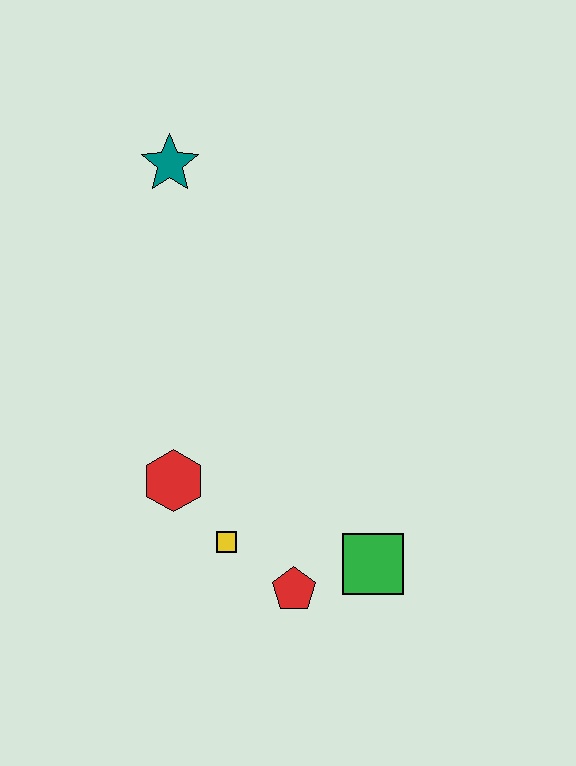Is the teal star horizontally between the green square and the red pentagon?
No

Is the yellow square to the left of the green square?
Yes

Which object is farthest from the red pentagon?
The teal star is farthest from the red pentagon.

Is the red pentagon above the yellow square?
No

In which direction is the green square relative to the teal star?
The green square is below the teal star.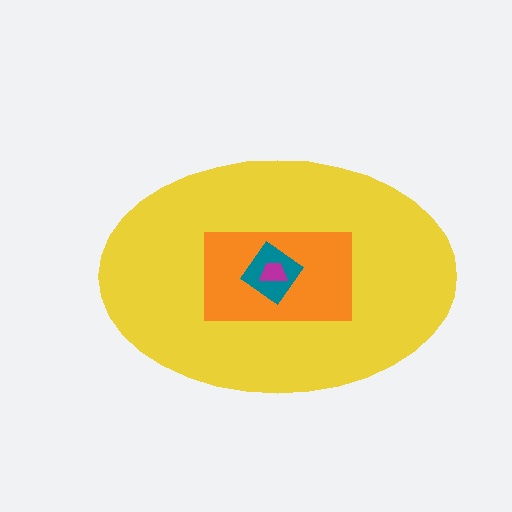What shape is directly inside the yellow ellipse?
The orange rectangle.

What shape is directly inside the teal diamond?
The magenta trapezoid.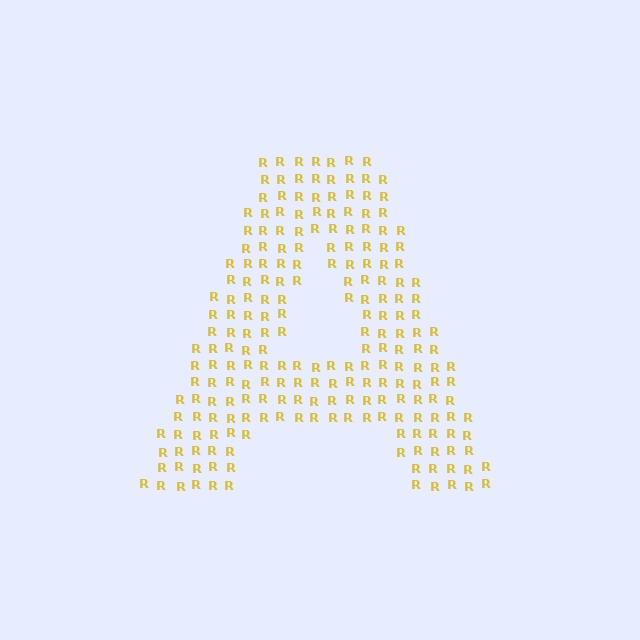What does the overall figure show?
The overall figure shows the letter A.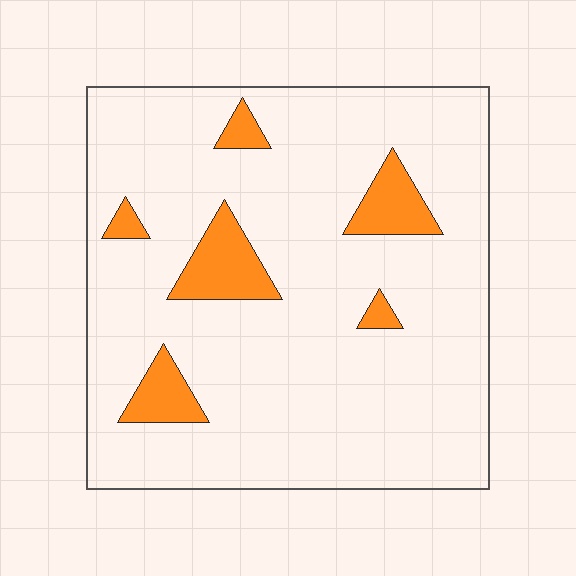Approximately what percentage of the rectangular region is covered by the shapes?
Approximately 10%.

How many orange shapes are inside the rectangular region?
6.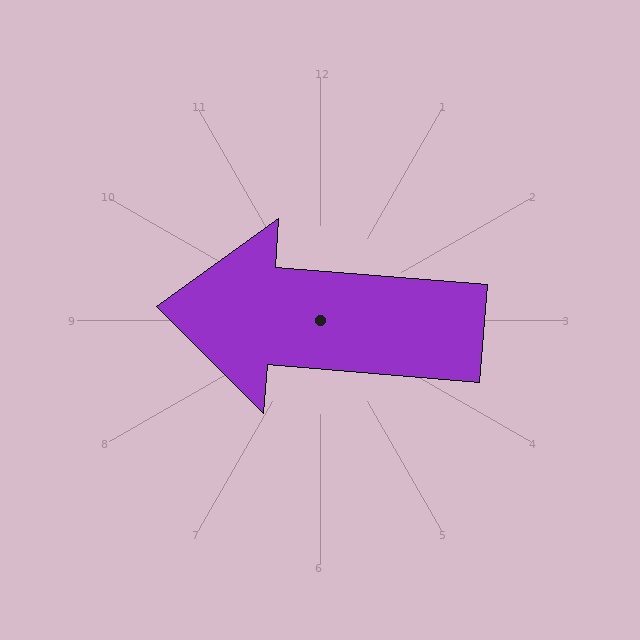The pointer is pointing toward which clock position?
Roughly 9 o'clock.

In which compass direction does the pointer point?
West.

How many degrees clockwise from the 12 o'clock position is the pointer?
Approximately 275 degrees.